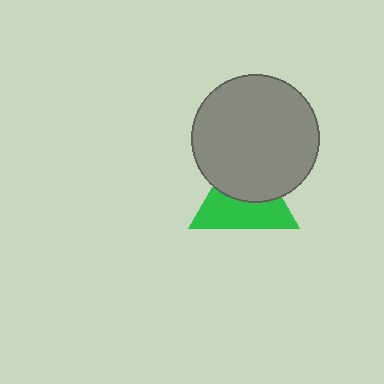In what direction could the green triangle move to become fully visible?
The green triangle could move down. That would shift it out from behind the gray circle entirely.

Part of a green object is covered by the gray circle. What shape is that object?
It is a triangle.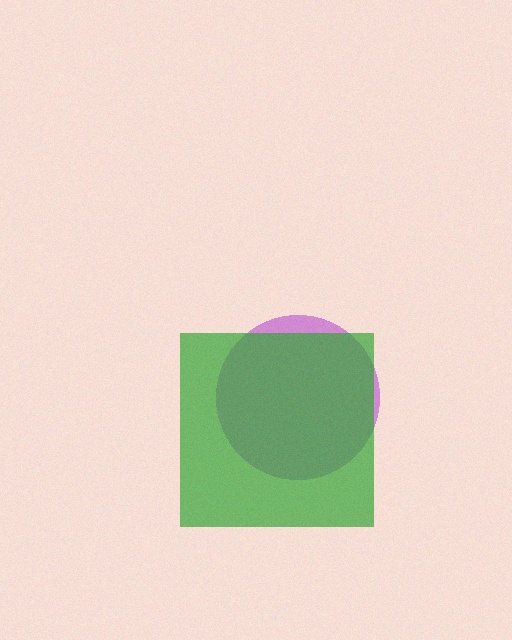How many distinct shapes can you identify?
There are 2 distinct shapes: a purple circle, a green square.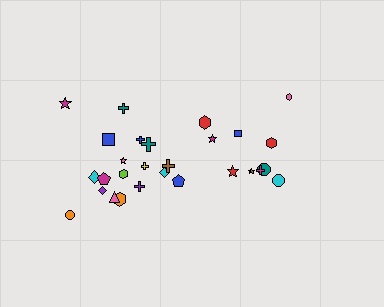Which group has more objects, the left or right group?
The left group.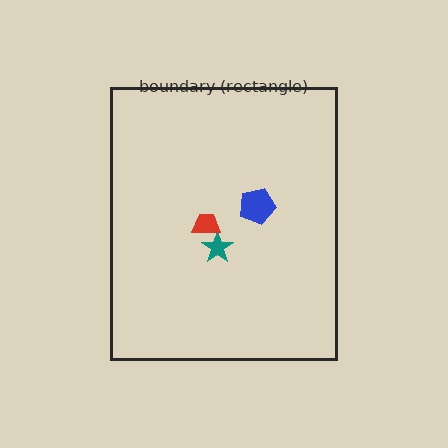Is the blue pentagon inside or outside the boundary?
Inside.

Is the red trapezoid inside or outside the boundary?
Inside.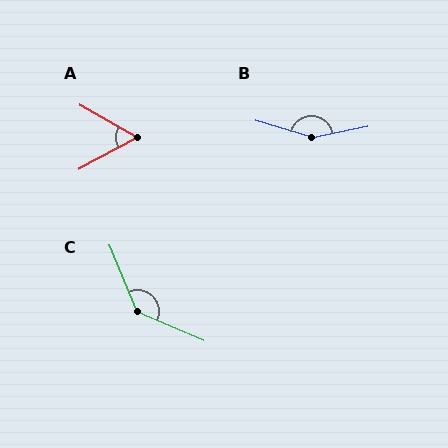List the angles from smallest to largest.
A (58°), C (135°), B (152°).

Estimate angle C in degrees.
Approximately 135 degrees.